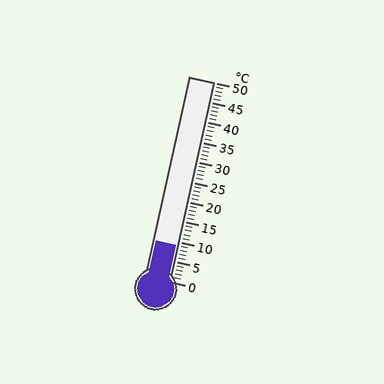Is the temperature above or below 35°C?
The temperature is below 35°C.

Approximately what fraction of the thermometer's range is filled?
The thermometer is filled to approximately 20% of its range.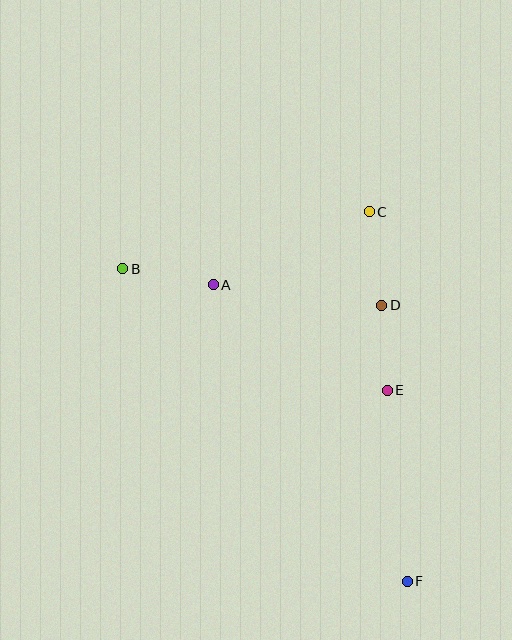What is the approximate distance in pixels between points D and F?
The distance between D and F is approximately 277 pixels.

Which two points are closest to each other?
Points D and E are closest to each other.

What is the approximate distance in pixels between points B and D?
The distance between B and D is approximately 262 pixels.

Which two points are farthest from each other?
Points B and F are farthest from each other.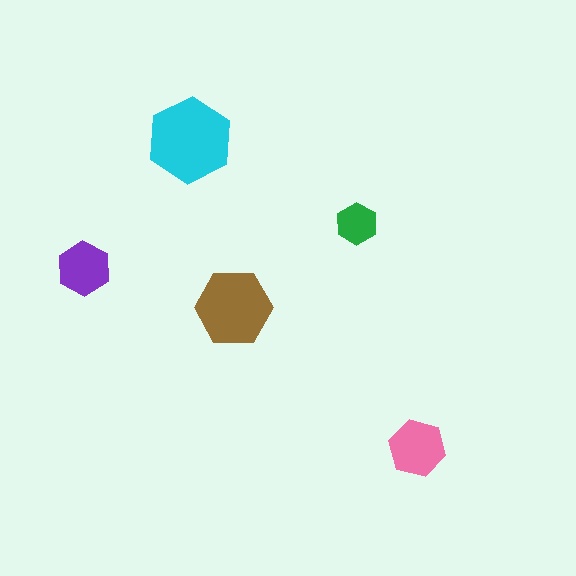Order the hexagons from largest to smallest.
the cyan one, the brown one, the pink one, the purple one, the green one.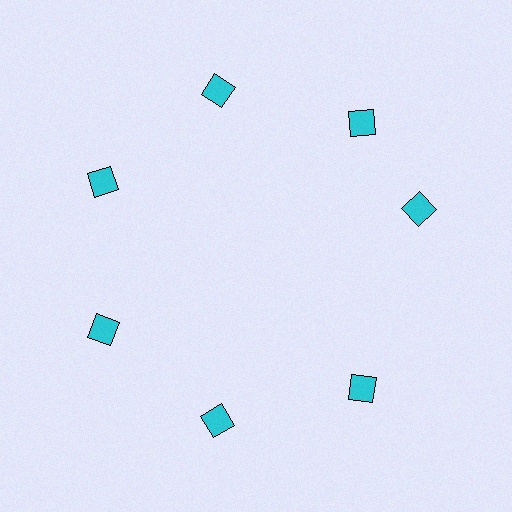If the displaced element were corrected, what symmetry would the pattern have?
It would have 7-fold rotational symmetry — the pattern would map onto itself every 51 degrees.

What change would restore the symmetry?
The symmetry would be restored by rotating it back into even spacing with its neighbors so that all 7 diamonds sit at equal angles and equal distance from the center.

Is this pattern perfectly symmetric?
No. The 7 cyan diamonds are arranged in a ring, but one element near the 3 o'clock position is rotated out of alignment along the ring, breaking the 7-fold rotational symmetry.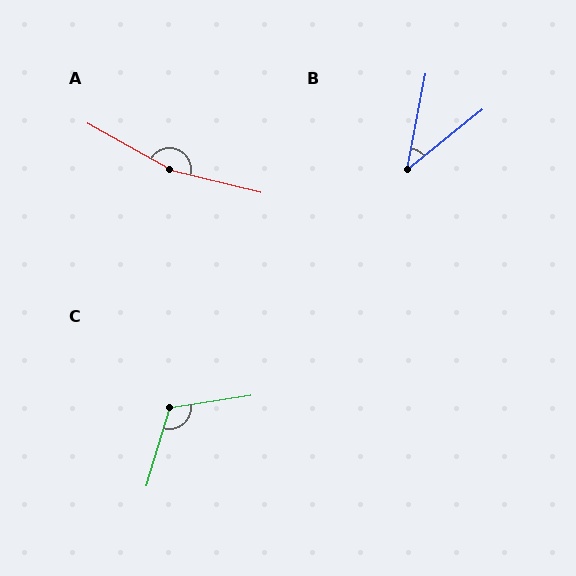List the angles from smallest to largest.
B (40°), C (116°), A (164°).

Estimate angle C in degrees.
Approximately 116 degrees.